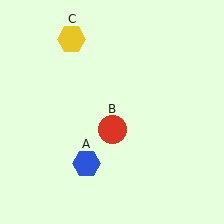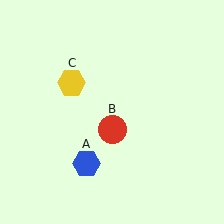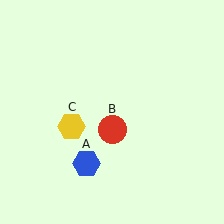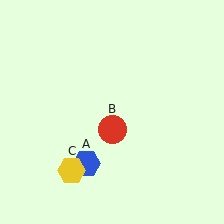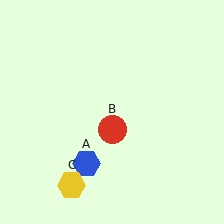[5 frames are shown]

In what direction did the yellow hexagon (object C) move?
The yellow hexagon (object C) moved down.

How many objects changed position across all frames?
1 object changed position: yellow hexagon (object C).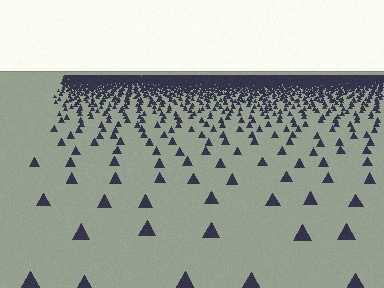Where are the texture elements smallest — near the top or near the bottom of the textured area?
Near the top.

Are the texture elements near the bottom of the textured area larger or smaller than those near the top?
Larger. Near the bottom, elements are closer to the viewer and appear at a bigger on-screen size.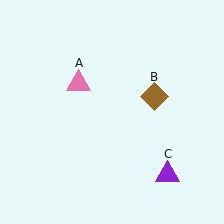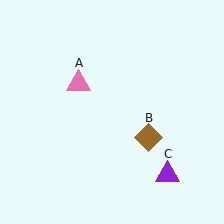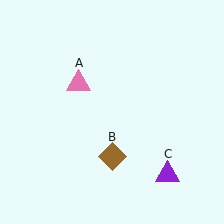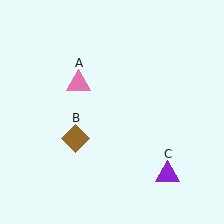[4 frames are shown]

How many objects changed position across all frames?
1 object changed position: brown diamond (object B).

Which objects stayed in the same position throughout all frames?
Pink triangle (object A) and purple triangle (object C) remained stationary.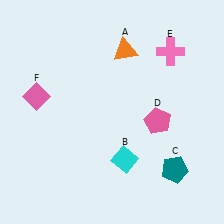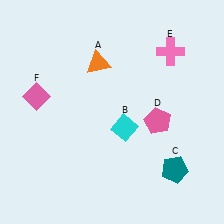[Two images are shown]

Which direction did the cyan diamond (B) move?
The cyan diamond (B) moved up.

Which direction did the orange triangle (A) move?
The orange triangle (A) moved left.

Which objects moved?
The objects that moved are: the orange triangle (A), the cyan diamond (B).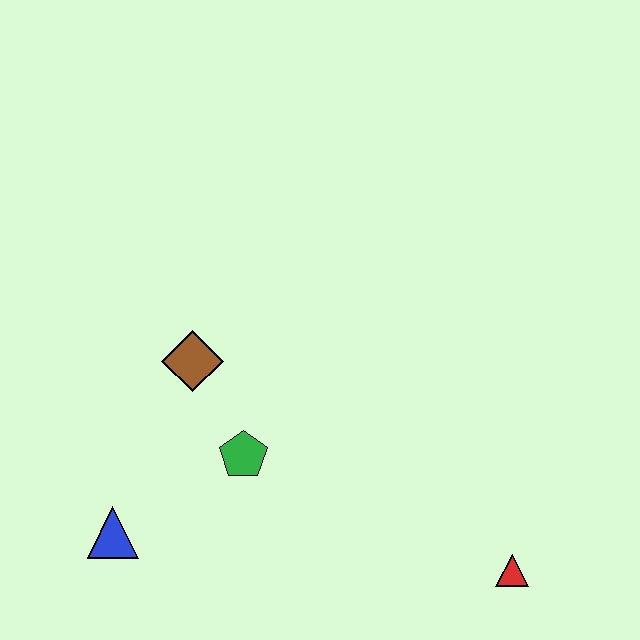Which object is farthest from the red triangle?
The blue triangle is farthest from the red triangle.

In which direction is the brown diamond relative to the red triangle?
The brown diamond is to the left of the red triangle.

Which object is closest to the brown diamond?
The green pentagon is closest to the brown diamond.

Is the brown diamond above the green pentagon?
Yes